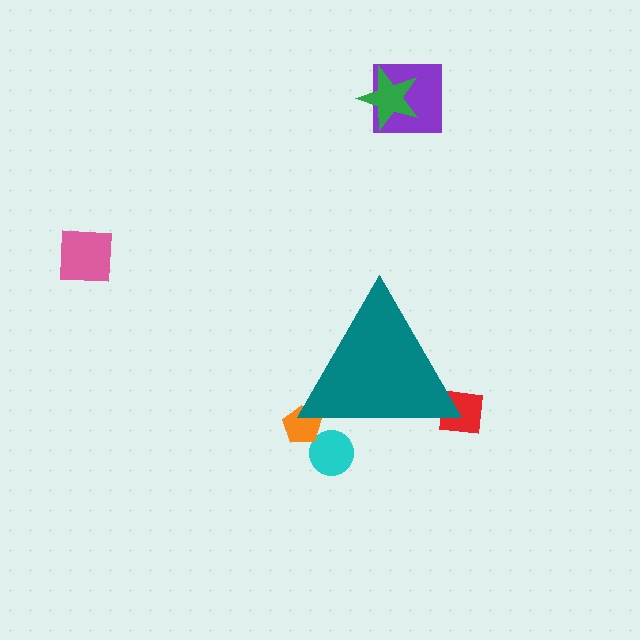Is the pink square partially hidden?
No, the pink square is fully visible.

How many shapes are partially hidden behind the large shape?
3 shapes are partially hidden.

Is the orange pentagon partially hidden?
Yes, the orange pentagon is partially hidden behind the teal triangle.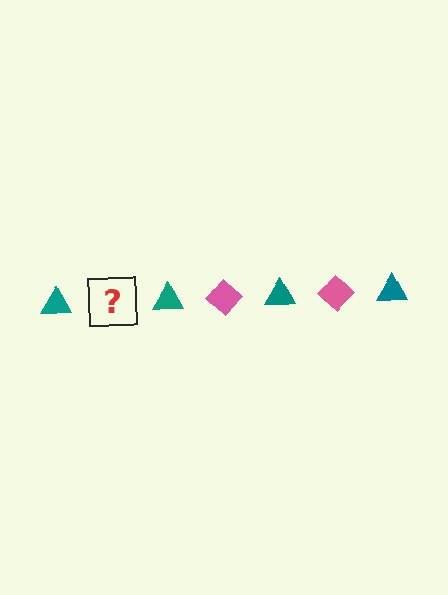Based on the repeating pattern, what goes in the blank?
The blank should be a pink diamond.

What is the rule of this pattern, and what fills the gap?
The rule is that the pattern alternates between teal triangle and pink diamond. The gap should be filled with a pink diamond.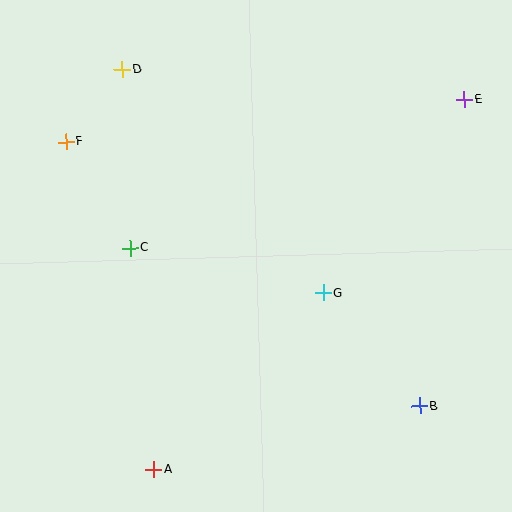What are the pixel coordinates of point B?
Point B is at (420, 406).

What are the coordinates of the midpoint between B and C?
The midpoint between B and C is at (275, 327).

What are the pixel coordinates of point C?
Point C is at (130, 248).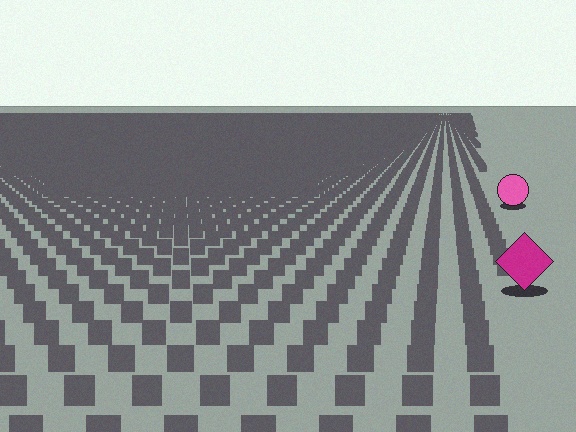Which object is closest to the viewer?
The magenta diamond is closest. The texture marks near it are larger and more spread out.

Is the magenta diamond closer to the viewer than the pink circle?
Yes. The magenta diamond is closer — you can tell from the texture gradient: the ground texture is coarser near it.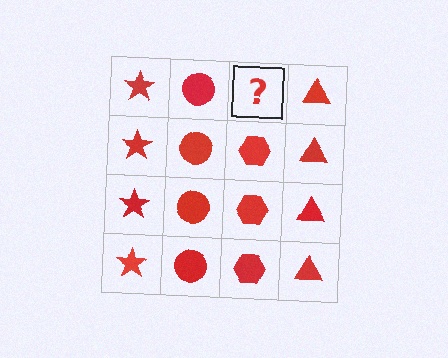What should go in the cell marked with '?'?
The missing cell should contain a red hexagon.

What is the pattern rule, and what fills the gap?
The rule is that each column has a consistent shape. The gap should be filled with a red hexagon.